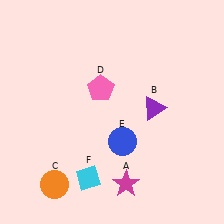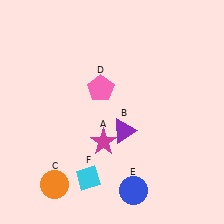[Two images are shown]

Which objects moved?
The objects that moved are: the magenta star (A), the purple triangle (B), the blue circle (E).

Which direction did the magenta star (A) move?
The magenta star (A) moved up.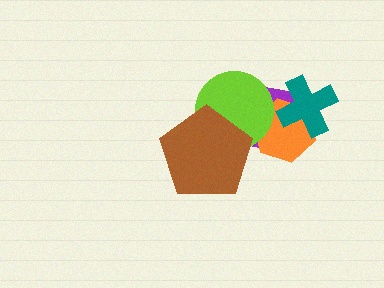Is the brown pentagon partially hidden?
No, no other shape covers it.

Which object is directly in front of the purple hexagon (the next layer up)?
The orange hexagon is directly in front of the purple hexagon.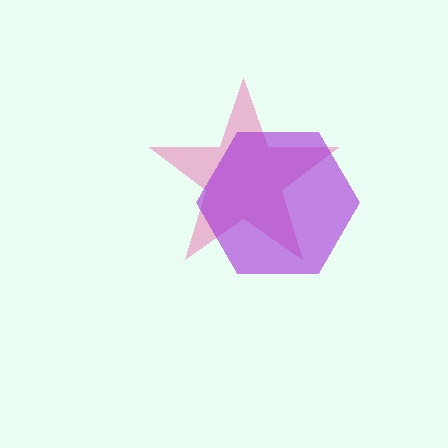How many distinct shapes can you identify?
There are 2 distinct shapes: a pink star, a purple hexagon.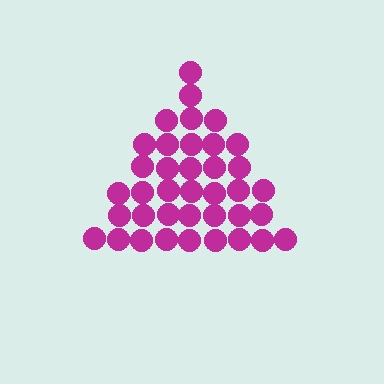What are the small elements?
The small elements are circles.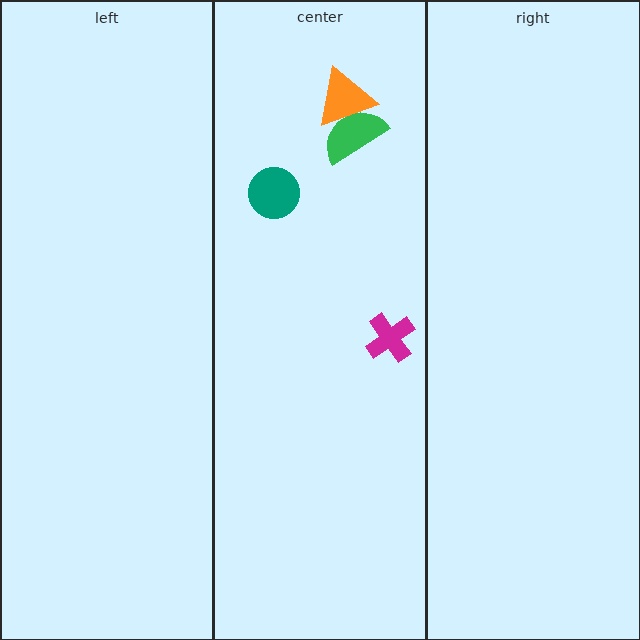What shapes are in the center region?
The magenta cross, the green semicircle, the teal circle, the orange triangle.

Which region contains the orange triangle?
The center region.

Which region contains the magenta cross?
The center region.